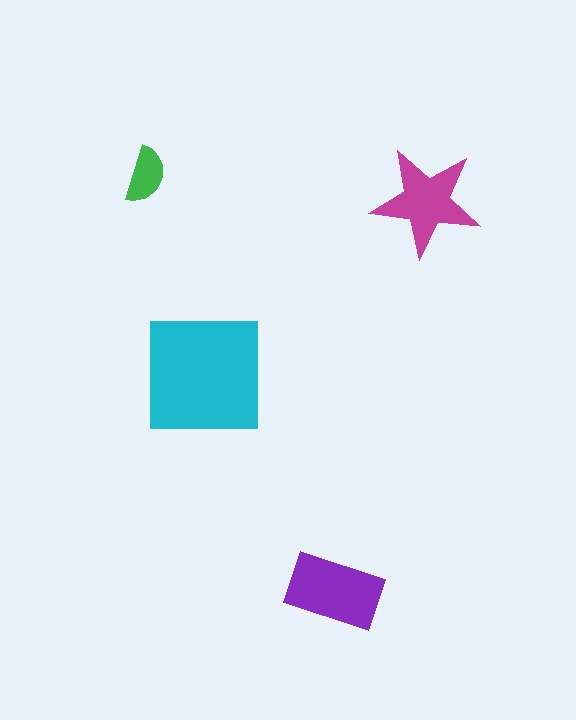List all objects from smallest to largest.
The green semicircle, the magenta star, the purple rectangle, the cyan square.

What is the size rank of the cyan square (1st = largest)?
1st.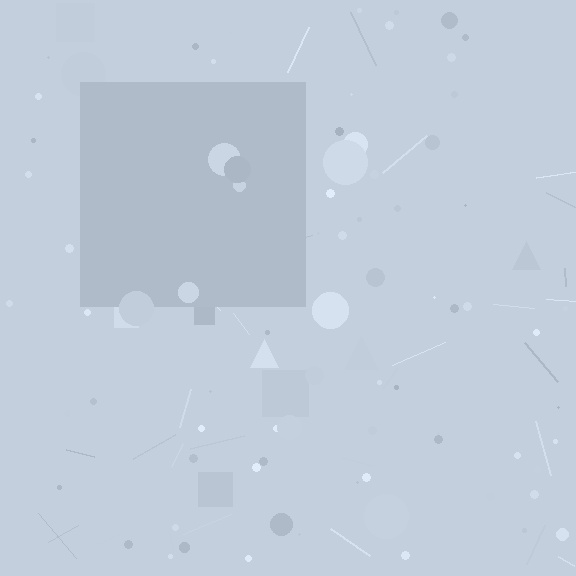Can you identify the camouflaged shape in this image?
The camouflaged shape is a square.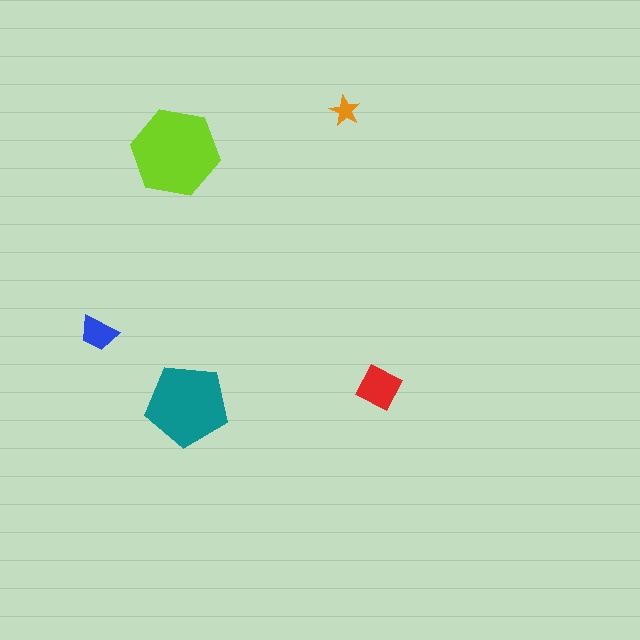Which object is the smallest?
The orange star.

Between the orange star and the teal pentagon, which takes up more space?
The teal pentagon.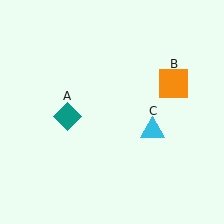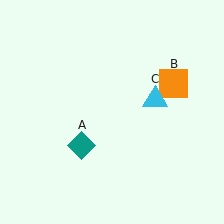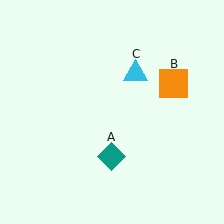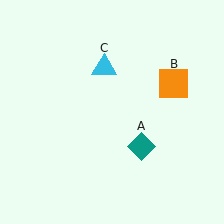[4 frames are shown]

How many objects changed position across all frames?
2 objects changed position: teal diamond (object A), cyan triangle (object C).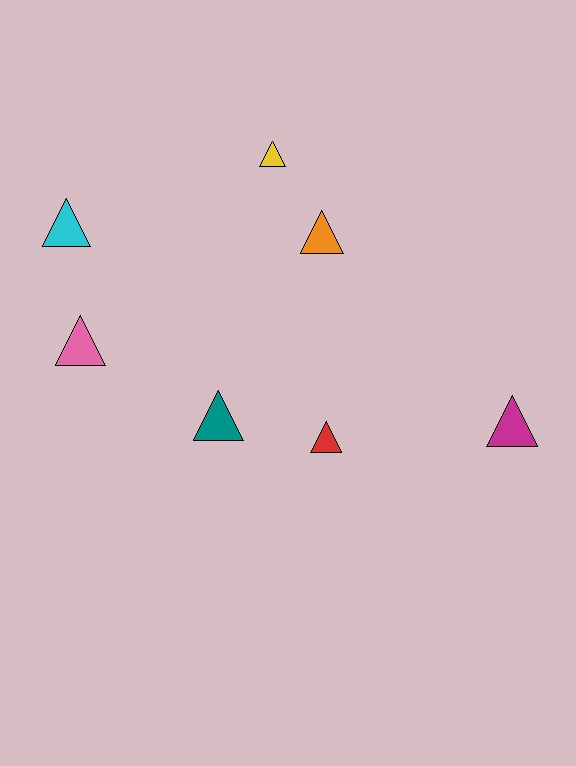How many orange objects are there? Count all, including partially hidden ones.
There is 1 orange object.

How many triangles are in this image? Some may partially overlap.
There are 7 triangles.